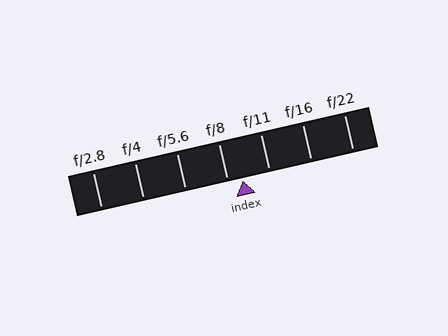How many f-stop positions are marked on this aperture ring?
There are 7 f-stop positions marked.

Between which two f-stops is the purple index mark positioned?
The index mark is between f/8 and f/11.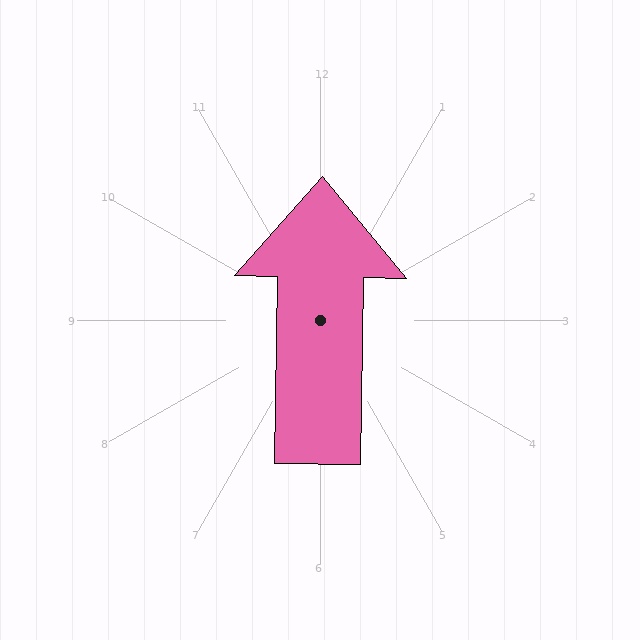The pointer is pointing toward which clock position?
Roughly 12 o'clock.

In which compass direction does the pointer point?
North.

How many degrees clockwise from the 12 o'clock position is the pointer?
Approximately 1 degrees.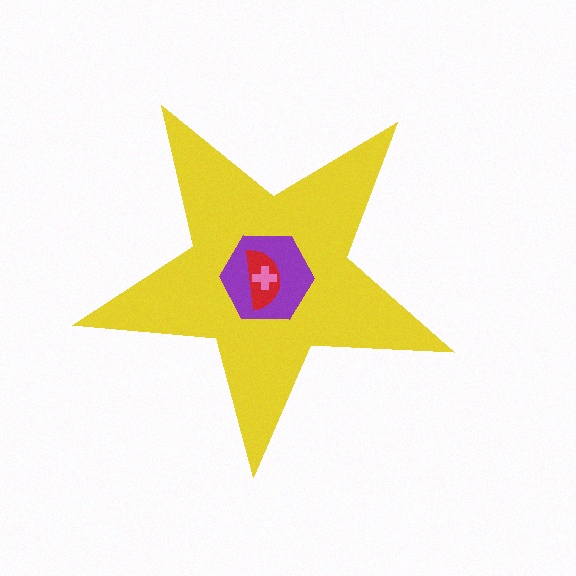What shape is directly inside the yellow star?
The purple hexagon.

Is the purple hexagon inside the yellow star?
Yes.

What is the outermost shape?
The yellow star.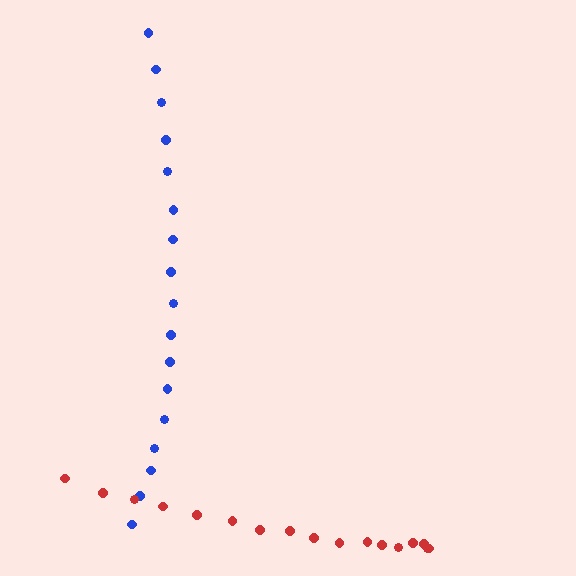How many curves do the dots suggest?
There are 2 distinct paths.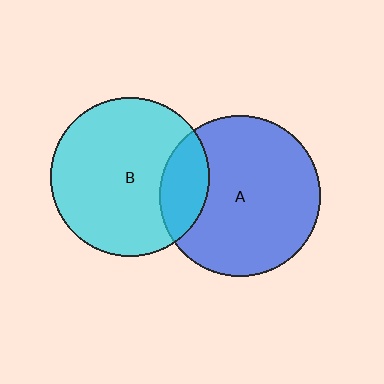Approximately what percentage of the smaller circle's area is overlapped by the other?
Approximately 20%.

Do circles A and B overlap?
Yes.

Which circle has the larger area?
Circle A (blue).